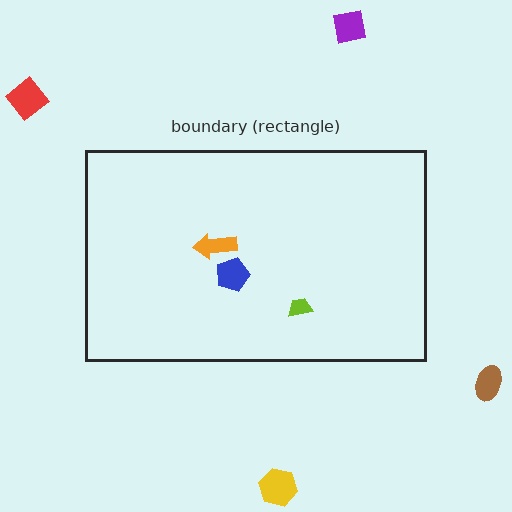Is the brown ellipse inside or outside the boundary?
Outside.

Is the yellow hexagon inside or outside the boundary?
Outside.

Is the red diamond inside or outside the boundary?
Outside.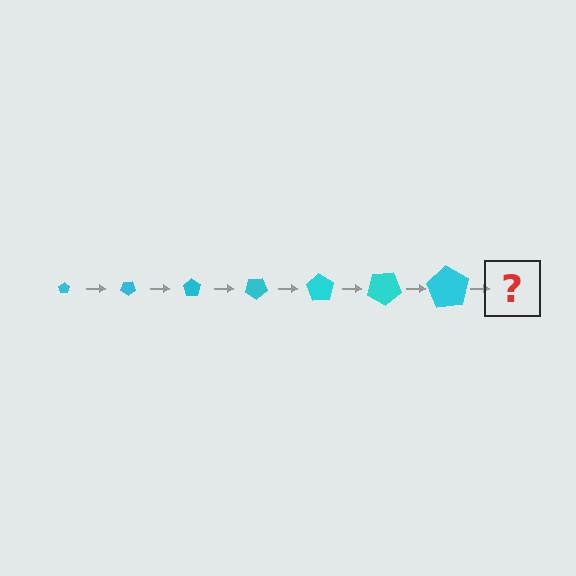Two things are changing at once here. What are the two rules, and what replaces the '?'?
The two rules are that the pentagon grows larger each step and it rotates 35 degrees each step. The '?' should be a pentagon, larger than the previous one and rotated 245 degrees from the start.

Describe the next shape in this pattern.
It should be a pentagon, larger than the previous one and rotated 245 degrees from the start.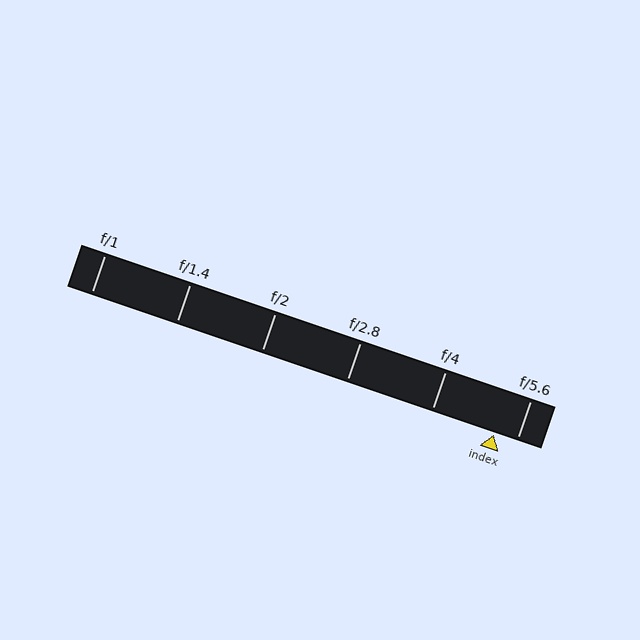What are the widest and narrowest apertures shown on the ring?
The widest aperture shown is f/1 and the narrowest is f/5.6.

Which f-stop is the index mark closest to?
The index mark is closest to f/5.6.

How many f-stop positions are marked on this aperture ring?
There are 6 f-stop positions marked.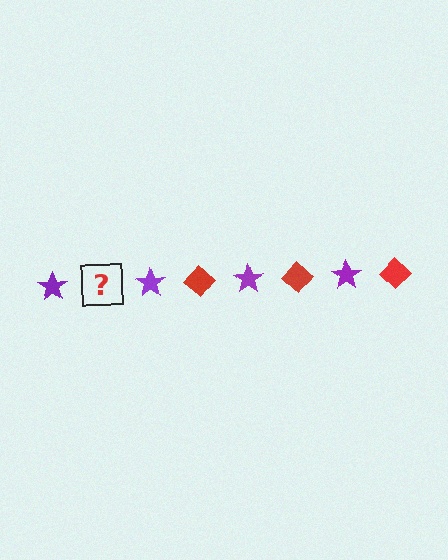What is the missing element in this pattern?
The missing element is a red diamond.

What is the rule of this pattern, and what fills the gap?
The rule is that the pattern alternates between purple star and red diamond. The gap should be filled with a red diamond.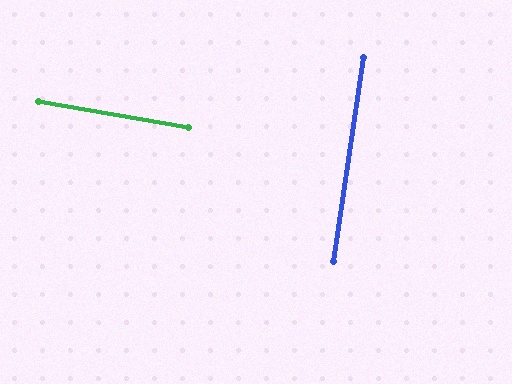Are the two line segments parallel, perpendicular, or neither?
Perpendicular — they meet at approximately 88°.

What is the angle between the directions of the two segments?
Approximately 88 degrees.